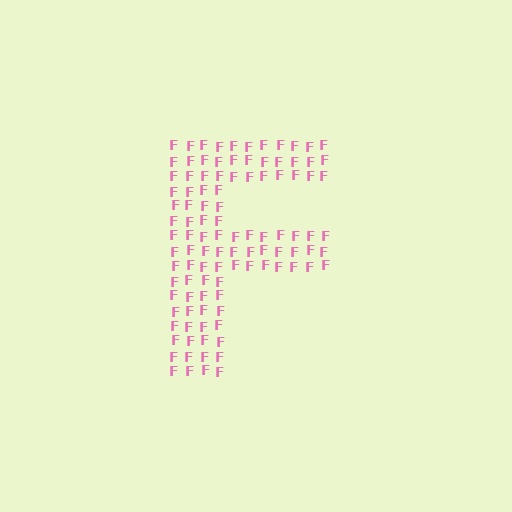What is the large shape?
The large shape is the letter F.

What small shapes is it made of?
It is made of small letter F's.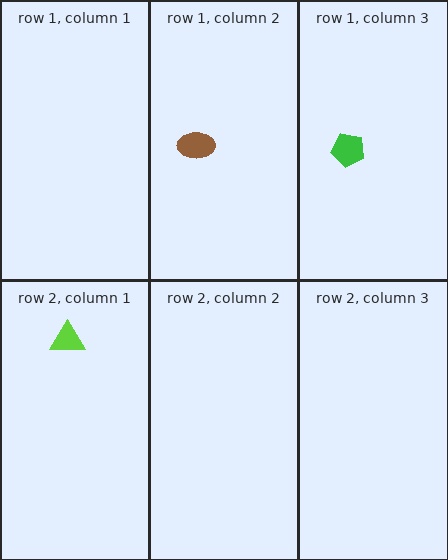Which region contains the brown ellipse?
The row 1, column 2 region.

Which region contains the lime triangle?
The row 2, column 1 region.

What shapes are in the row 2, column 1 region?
The lime triangle.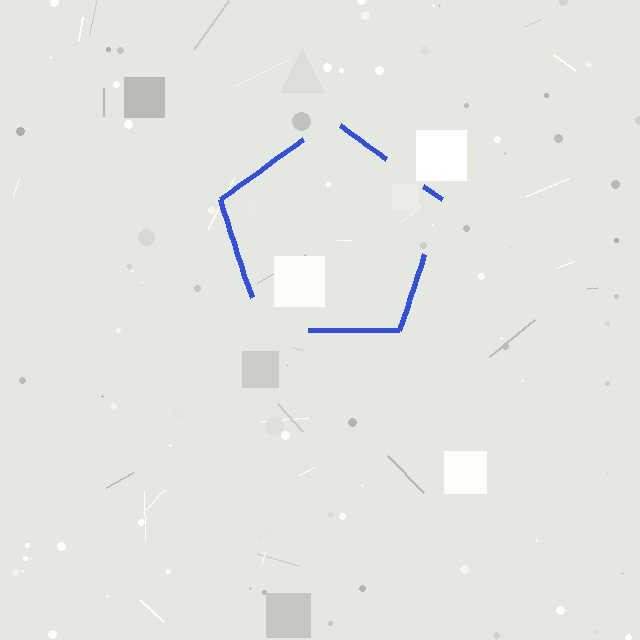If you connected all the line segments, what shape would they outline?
They would outline a pentagon.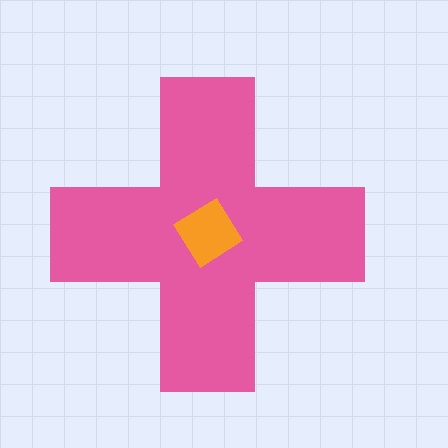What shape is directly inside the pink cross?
The orange diamond.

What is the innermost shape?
The orange diamond.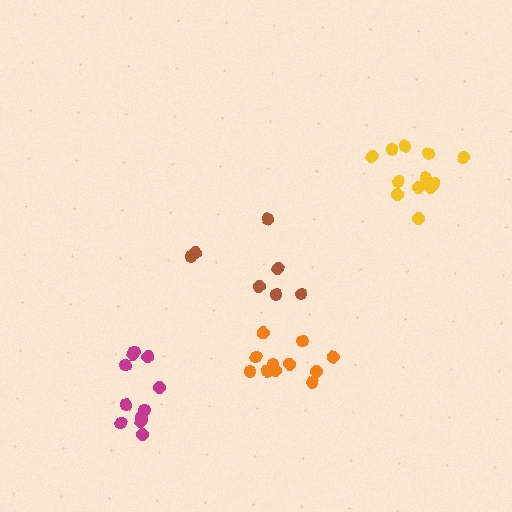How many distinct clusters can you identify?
There are 4 distinct clusters.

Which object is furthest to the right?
The yellow cluster is rightmost.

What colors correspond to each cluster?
The clusters are colored: orange, brown, magenta, yellow.